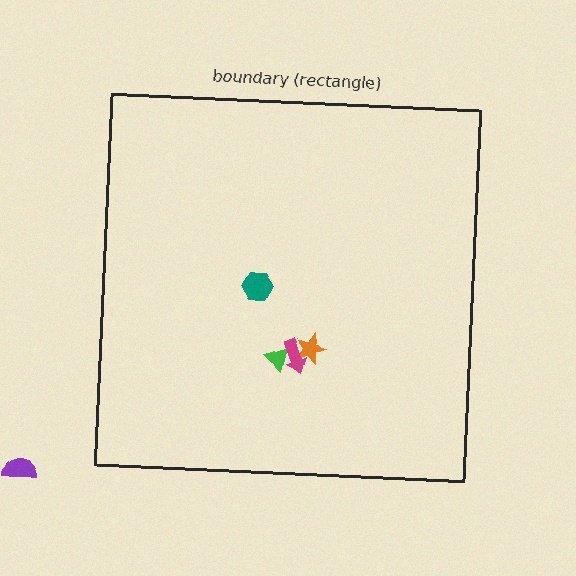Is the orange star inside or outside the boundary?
Inside.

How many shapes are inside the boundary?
4 inside, 1 outside.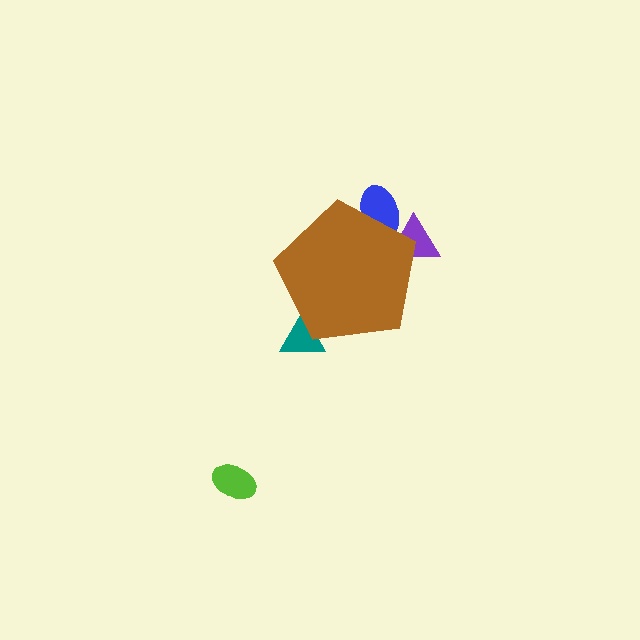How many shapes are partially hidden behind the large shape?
3 shapes are partially hidden.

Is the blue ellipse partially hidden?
Yes, the blue ellipse is partially hidden behind the brown pentagon.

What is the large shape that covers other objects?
A brown pentagon.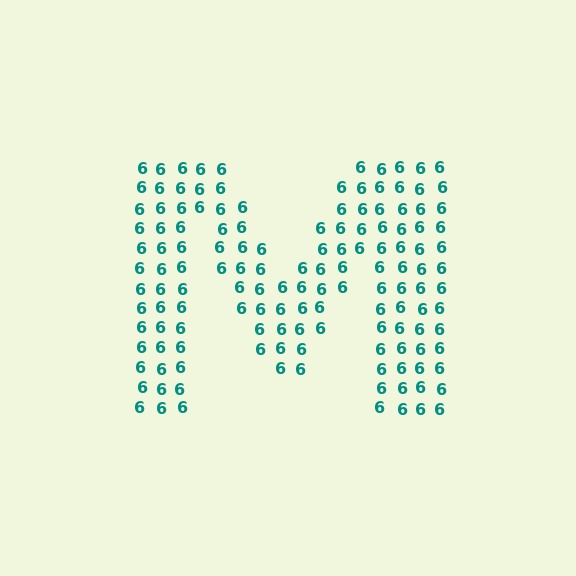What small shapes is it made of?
It is made of small digit 6's.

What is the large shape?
The large shape is the letter M.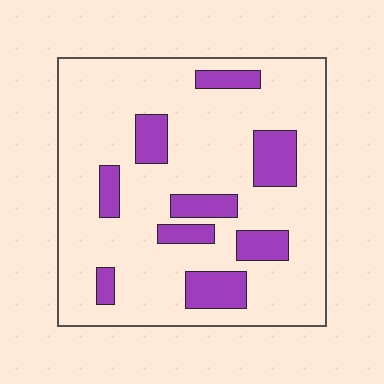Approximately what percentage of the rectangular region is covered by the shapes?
Approximately 20%.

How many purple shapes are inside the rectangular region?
9.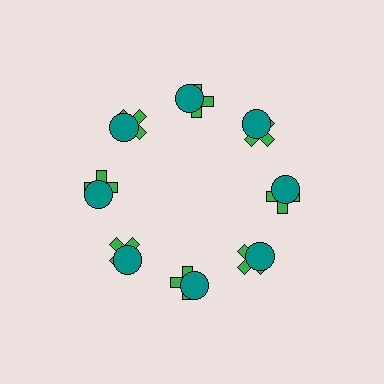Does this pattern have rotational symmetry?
Yes, this pattern has 8-fold rotational symmetry. It looks the same after rotating 45 degrees around the center.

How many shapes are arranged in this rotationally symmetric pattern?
There are 16 shapes, arranged in 8 groups of 2.